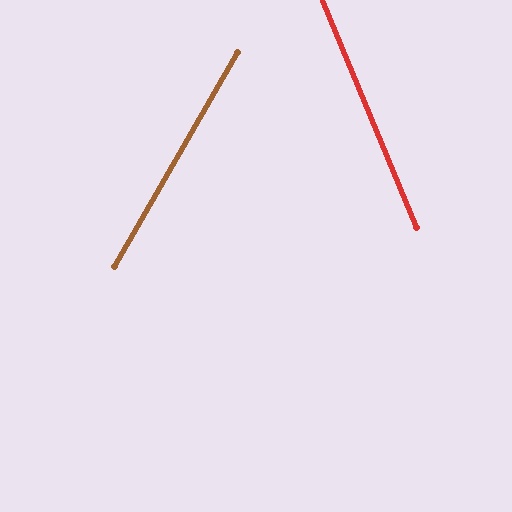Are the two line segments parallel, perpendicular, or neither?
Neither parallel nor perpendicular — they differ by about 53°.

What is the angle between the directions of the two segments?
Approximately 53 degrees.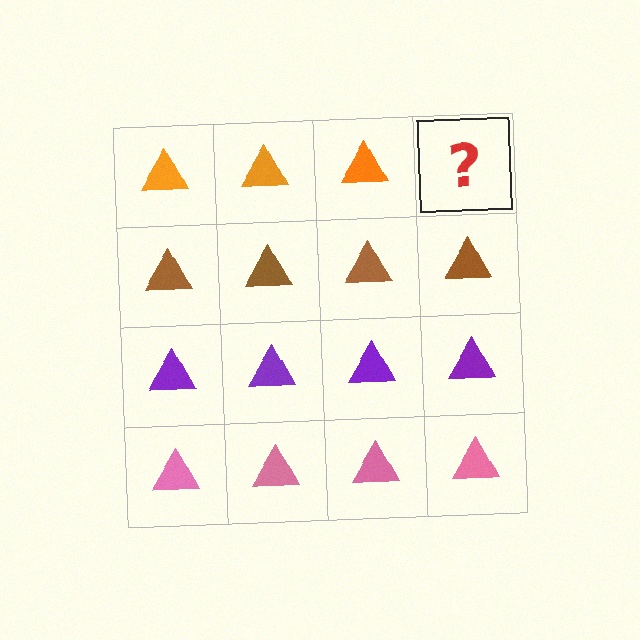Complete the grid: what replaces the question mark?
The question mark should be replaced with an orange triangle.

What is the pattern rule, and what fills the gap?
The rule is that each row has a consistent color. The gap should be filled with an orange triangle.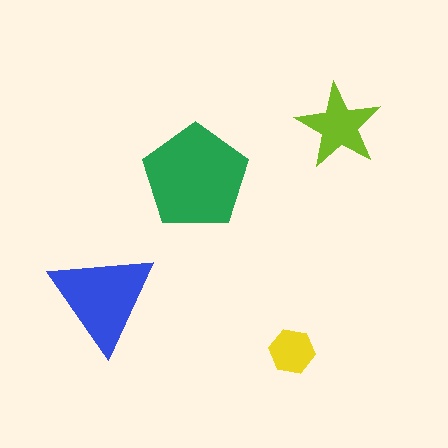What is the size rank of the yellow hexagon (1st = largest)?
4th.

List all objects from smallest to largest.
The yellow hexagon, the lime star, the blue triangle, the green pentagon.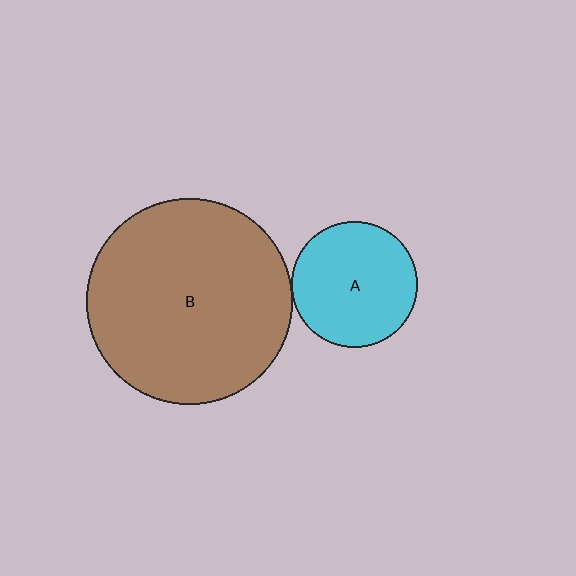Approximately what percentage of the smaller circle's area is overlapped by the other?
Approximately 5%.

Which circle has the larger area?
Circle B (brown).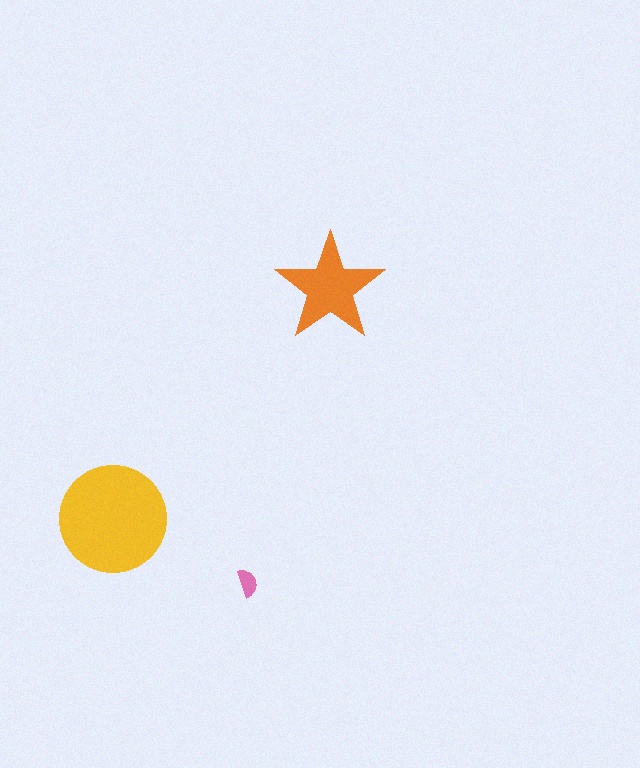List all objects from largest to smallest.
The yellow circle, the orange star, the pink semicircle.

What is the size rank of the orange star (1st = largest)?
2nd.